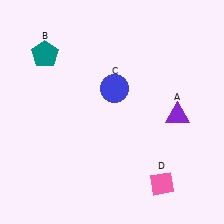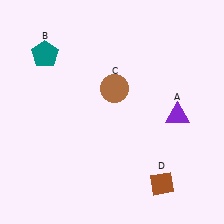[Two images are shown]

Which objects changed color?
C changed from blue to brown. D changed from pink to brown.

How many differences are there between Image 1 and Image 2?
There are 2 differences between the two images.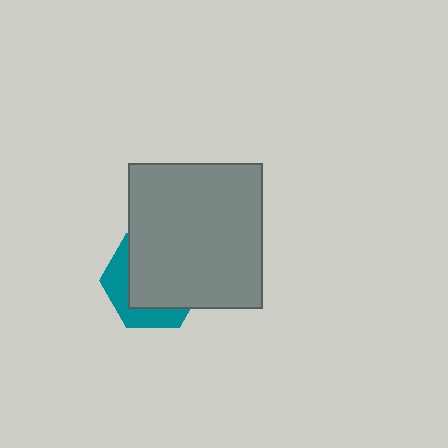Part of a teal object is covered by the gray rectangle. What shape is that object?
It is a hexagon.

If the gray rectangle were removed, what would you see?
You would see the complete teal hexagon.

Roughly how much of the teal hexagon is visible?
A small part of it is visible (roughly 32%).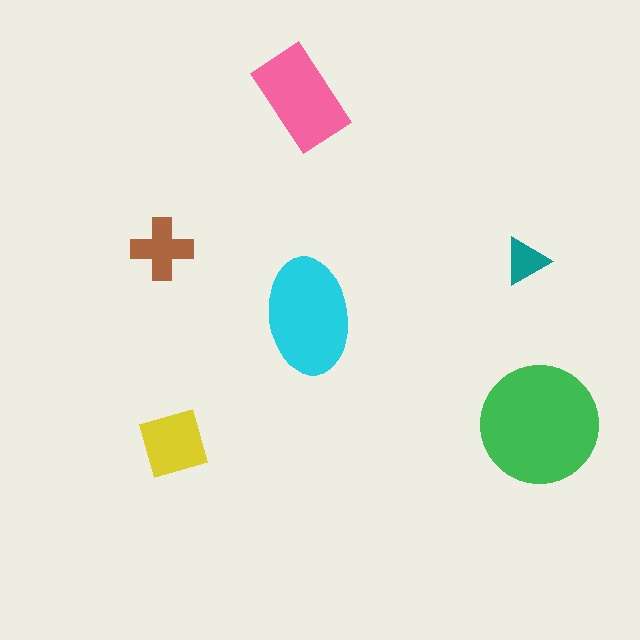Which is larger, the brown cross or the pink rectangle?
The pink rectangle.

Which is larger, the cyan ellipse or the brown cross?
The cyan ellipse.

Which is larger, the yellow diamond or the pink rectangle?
The pink rectangle.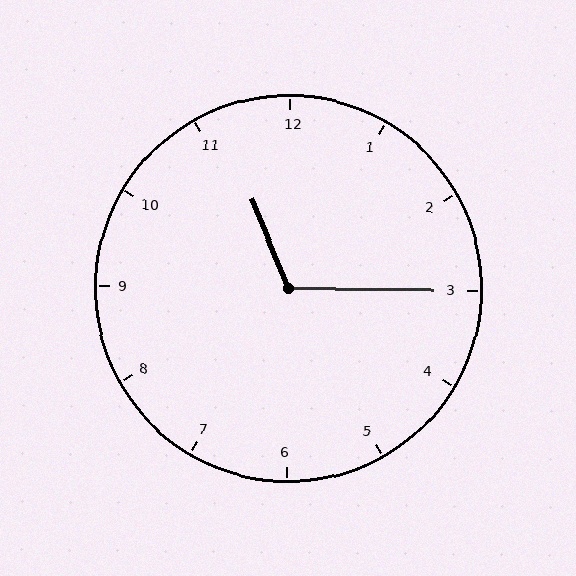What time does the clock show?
11:15.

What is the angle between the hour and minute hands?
Approximately 112 degrees.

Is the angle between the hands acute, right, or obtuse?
It is obtuse.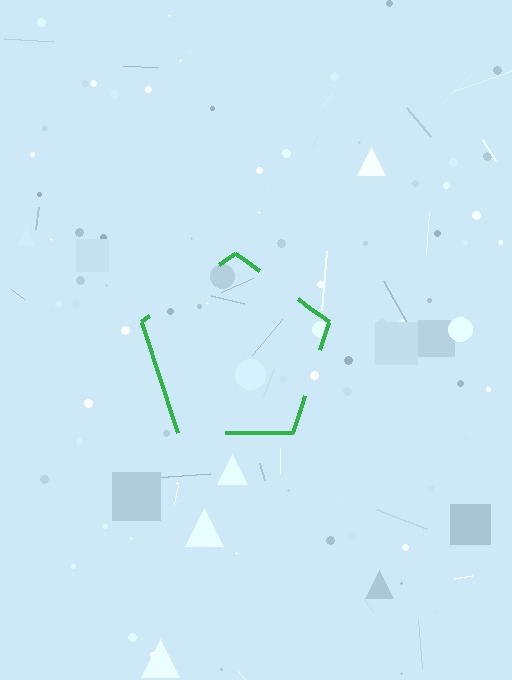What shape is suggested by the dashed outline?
The dashed outline suggests a pentagon.